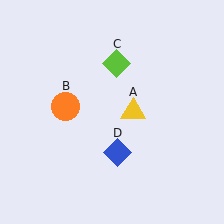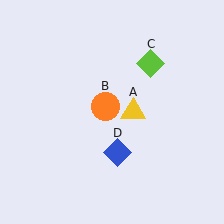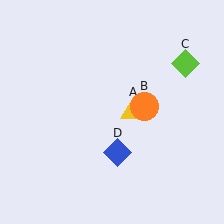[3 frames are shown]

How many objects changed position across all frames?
2 objects changed position: orange circle (object B), lime diamond (object C).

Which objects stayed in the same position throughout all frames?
Yellow triangle (object A) and blue diamond (object D) remained stationary.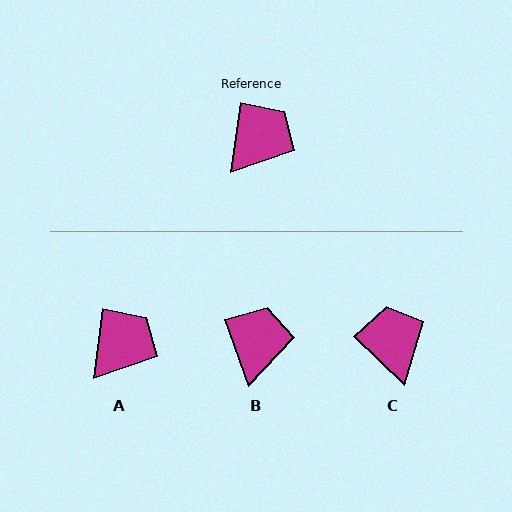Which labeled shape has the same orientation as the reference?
A.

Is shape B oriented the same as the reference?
No, it is off by about 28 degrees.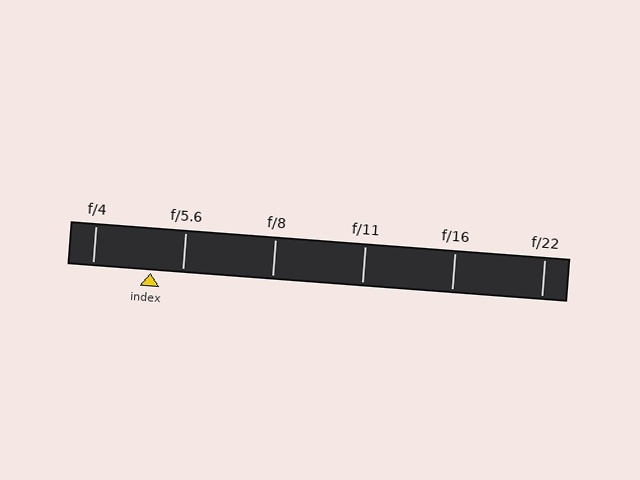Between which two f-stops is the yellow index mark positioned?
The index mark is between f/4 and f/5.6.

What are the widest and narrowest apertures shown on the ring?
The widest aperture shown is f/4 and the narrowest is f/22.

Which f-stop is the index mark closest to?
The index mark is closest to f/5.6.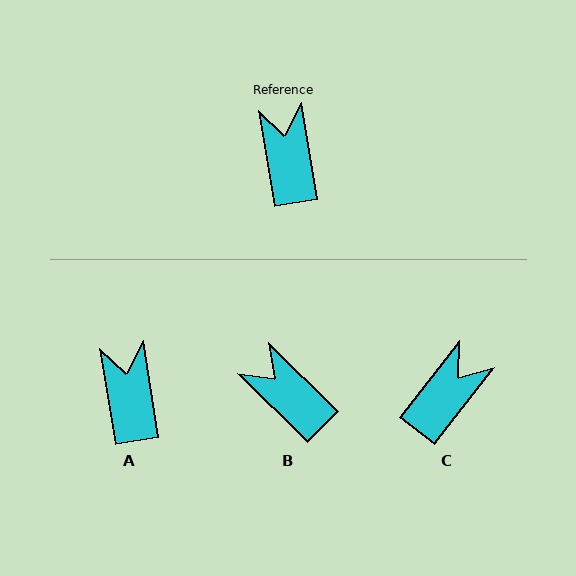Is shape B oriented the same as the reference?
No, it is off by about 36 degrees.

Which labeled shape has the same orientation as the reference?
A.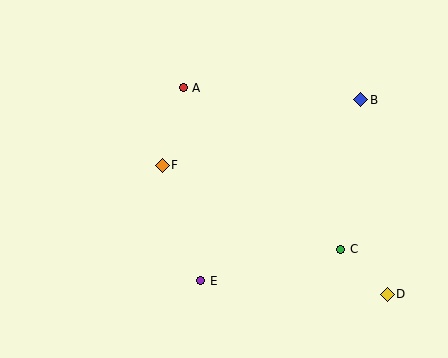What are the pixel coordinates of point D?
Point D is at (387, 294).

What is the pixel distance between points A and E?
The distance between A and E is 194 pixels.